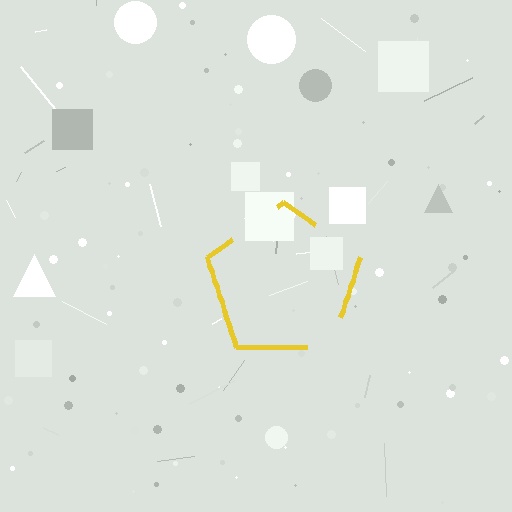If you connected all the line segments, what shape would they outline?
They would outline a pentagon.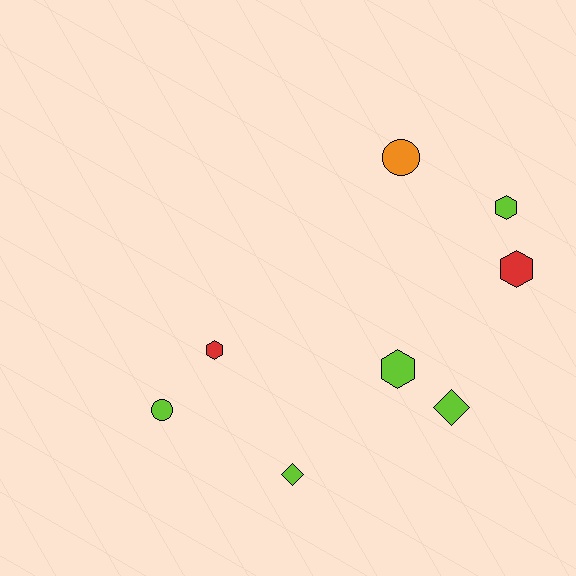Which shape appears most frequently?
Hexagon, with 4 objects.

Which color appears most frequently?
Lime, with 5 objects.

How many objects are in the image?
There are 8 objects.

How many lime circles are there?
There is 1 lime circle.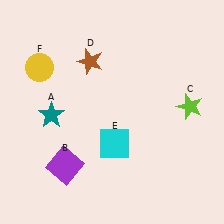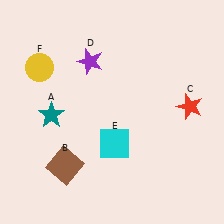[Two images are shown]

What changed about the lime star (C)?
In Image 1, C is lime. In Image 2, it changed to red.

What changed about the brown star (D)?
In Image 1, D is brown. In Image 2, it changed to purple.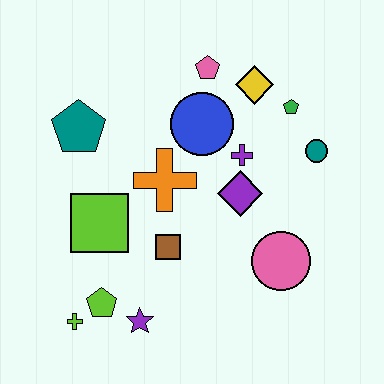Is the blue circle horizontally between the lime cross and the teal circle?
Yes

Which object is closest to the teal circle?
The green pentagon is closest to the teal circle.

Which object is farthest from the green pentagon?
The lime cross is farthest from the green pentagon.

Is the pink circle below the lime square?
Yes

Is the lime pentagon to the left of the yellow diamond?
Yes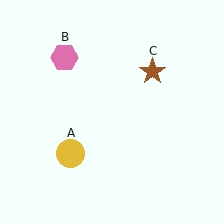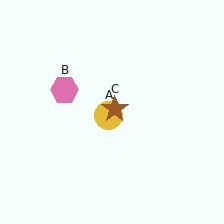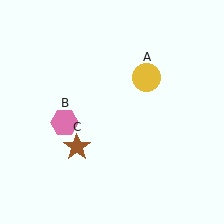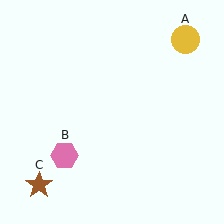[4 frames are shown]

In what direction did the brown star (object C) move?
The brown star (object C) moved down and to the left.